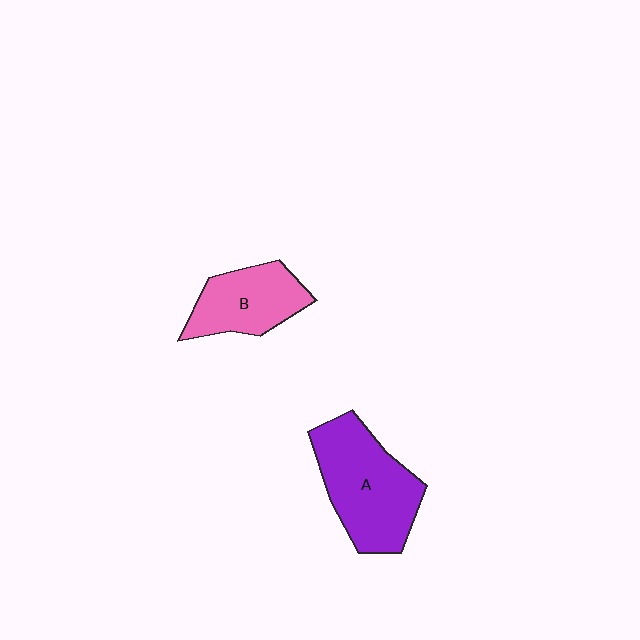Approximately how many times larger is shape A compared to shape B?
Approximately 1.5 times.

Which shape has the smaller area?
Shape B (pink).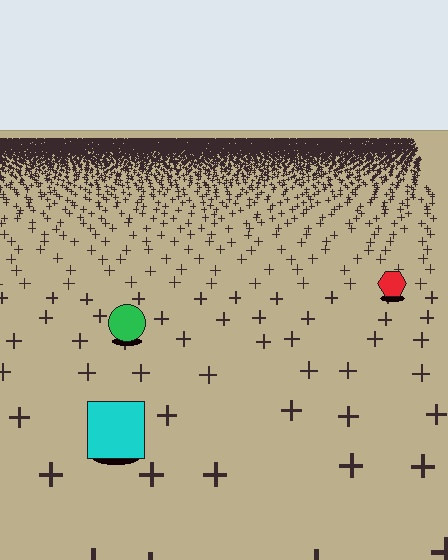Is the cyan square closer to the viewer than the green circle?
Yes. The cyan square is closer — you can tell from the texture gradient: the ground texture is coarser near it.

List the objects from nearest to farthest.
From nearest to farthest: the cyan square, the green circle, the red hexagon.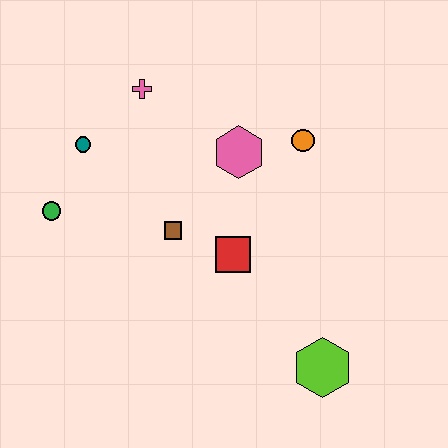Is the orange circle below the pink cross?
Yes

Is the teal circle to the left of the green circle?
No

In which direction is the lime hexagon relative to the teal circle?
The lime hexagon is to the right of the teal circle.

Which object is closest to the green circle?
The teal circle is closest to the green circle.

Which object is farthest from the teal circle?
The lime hexagon is farthest from the teal circle.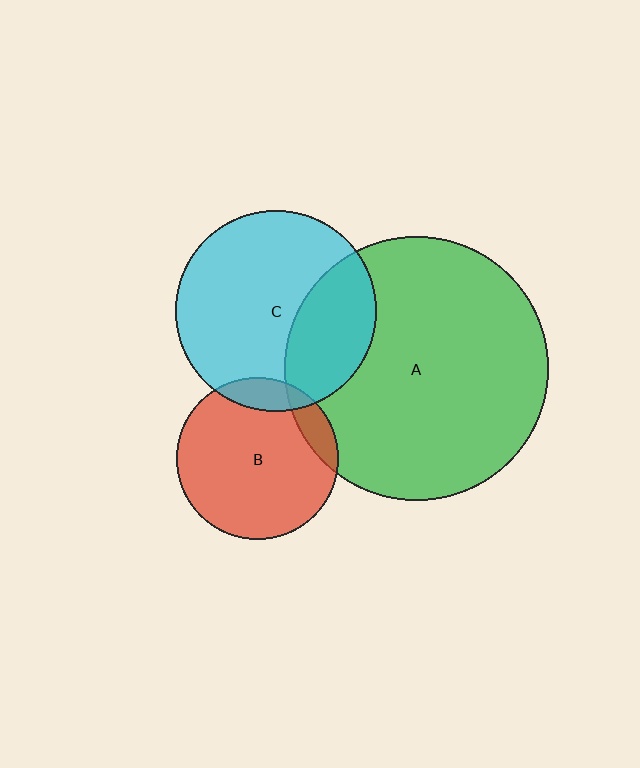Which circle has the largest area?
Circle A (green).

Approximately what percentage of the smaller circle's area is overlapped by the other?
Approximately 30%.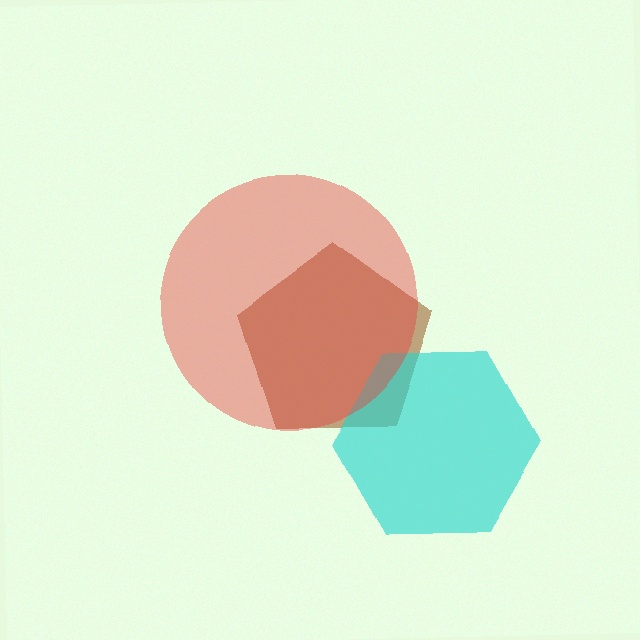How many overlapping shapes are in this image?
There are 3 overlapping shapes in the image.